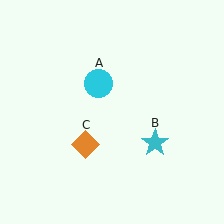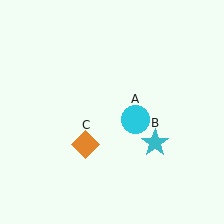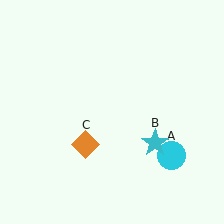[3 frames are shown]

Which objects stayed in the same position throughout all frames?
Cyan star (object B) and orange diamond (object C) remained stationary.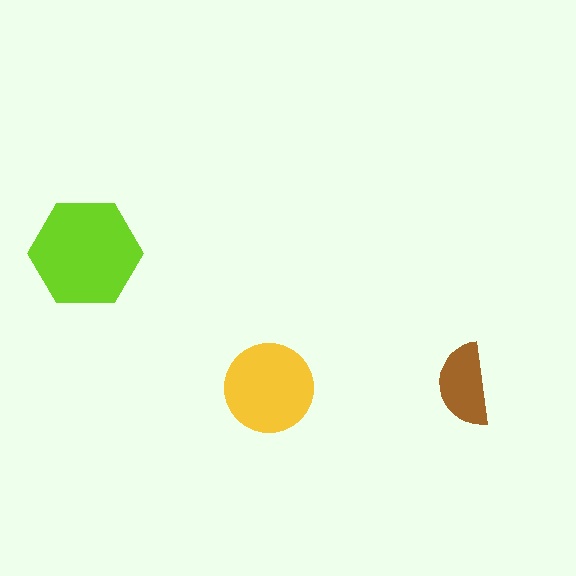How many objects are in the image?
There are 3 objects in the image.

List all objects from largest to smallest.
The lime hexagon, the yellow circle, the brown semicircle.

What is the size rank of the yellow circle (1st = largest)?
2nd.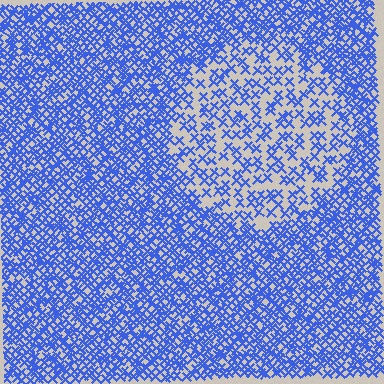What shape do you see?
I see a circle.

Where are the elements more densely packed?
The elements are more densely packed outside the circle boundary.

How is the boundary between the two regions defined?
The boundary is defined by a change in element density (approximately 2.2x ratio). All elements are the same color, size, and shape.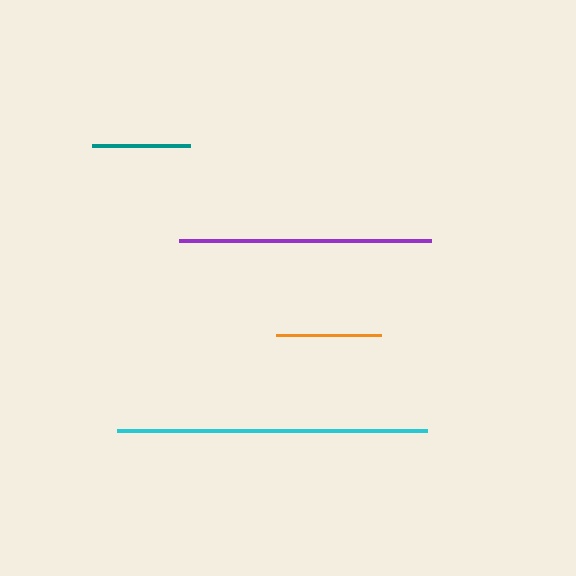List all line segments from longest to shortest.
From longest to shortest: cyan, purple, orange, teal.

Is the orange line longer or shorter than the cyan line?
The cyan line is longer than the orange line.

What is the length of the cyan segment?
The cyan segment is approximately 310 pixels long.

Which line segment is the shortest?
The teal line is the shortest at approximately 98 pixels.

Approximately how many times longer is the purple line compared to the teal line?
The purple line is approximately 2.6 times the length of the teal line.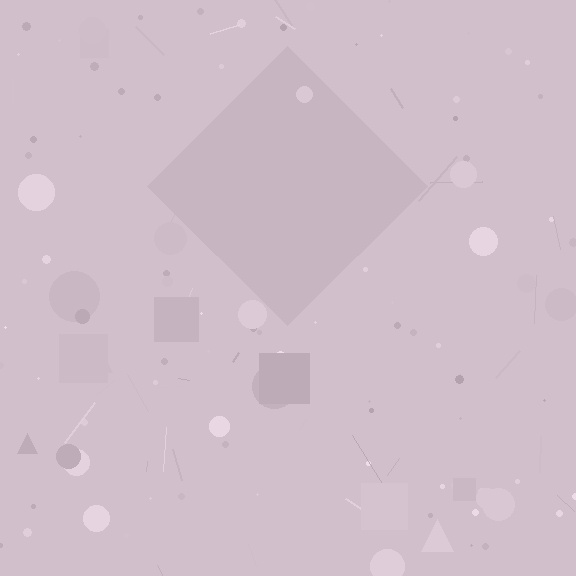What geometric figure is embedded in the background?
A diamond is embedded in the background.